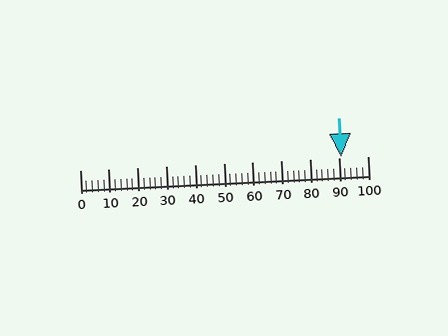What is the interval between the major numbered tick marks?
The major tick marks are spaced 10 units apart.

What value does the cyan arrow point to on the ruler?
The cyan arrow points to approximately 91.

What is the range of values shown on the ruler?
The ruler shows values from 0 to 100.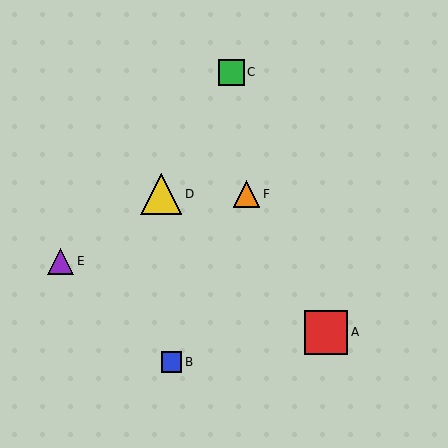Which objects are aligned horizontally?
Objects D, F are aligned horizontally.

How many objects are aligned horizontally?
2 objects (D, F) are aligned horizontally.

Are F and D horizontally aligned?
Yes, both are at y≈194.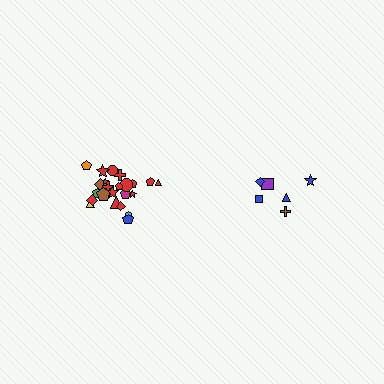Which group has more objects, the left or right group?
The left group.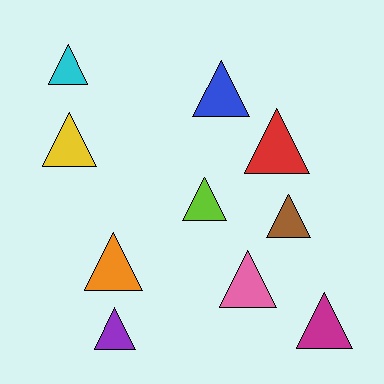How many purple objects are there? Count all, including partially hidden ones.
There is 1 purple object.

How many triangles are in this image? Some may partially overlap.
There are 10 triangles.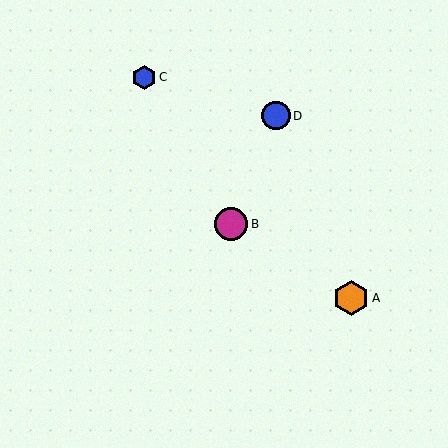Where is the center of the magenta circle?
The center of the magenta circle is at (231, 224).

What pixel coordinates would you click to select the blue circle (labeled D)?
Click at (276, 116) to select the blue circle D.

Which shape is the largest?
The orange hexagon (labeled A) is the largest.